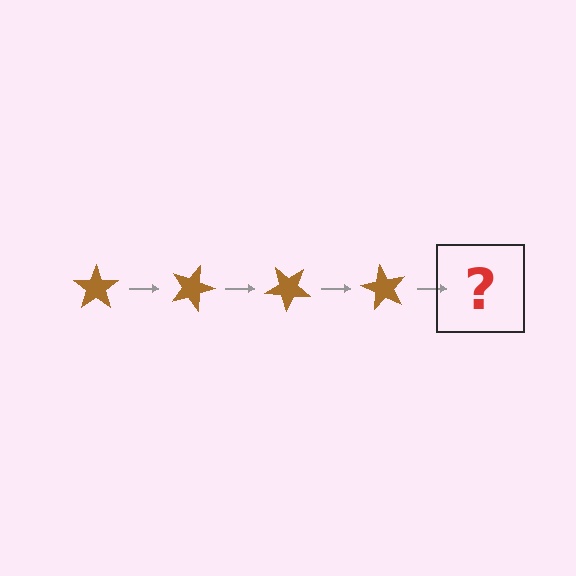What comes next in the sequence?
The next element should be a brown star rotated 80 degrees.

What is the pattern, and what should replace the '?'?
The pattern is that the star rotates 20 degrees each step. The '?' should be a brown star rotated 80 degrees.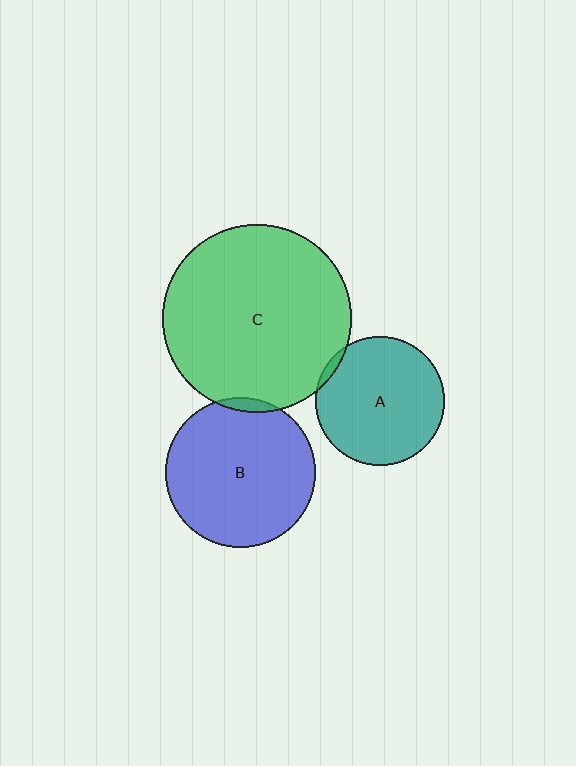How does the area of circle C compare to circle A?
Approximately 2.1 times.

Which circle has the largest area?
Circle C (green).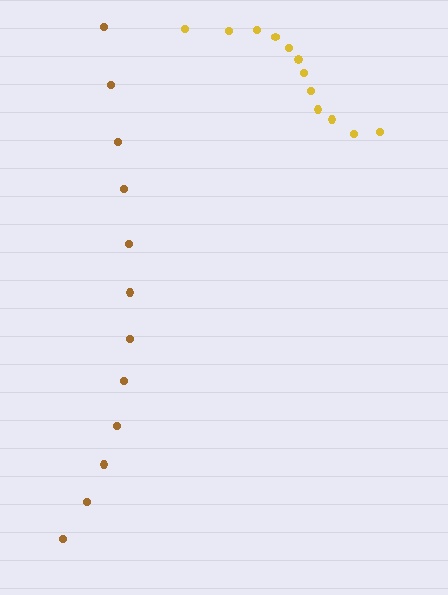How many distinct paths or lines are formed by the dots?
There are 2 distinct paths.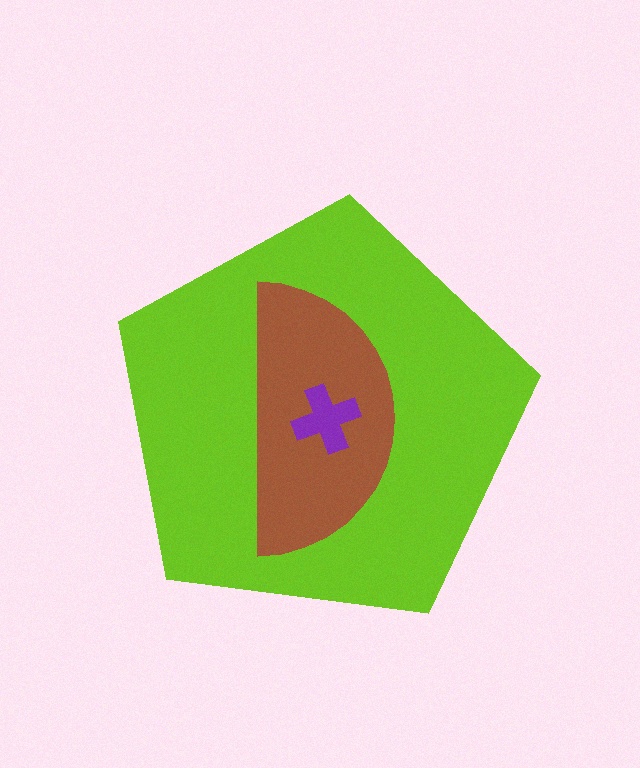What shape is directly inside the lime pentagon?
The brown semicircle.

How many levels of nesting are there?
3.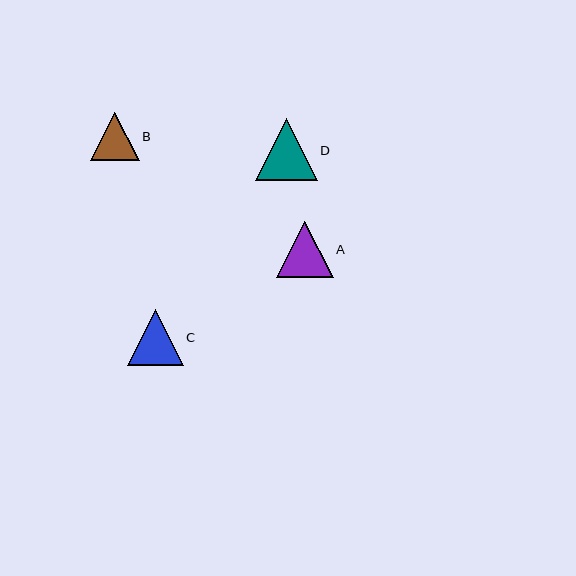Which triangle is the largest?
Triangle D is the largest with a size of approximately 62 pixels.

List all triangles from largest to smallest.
From largest to smallest: D, A, C, B.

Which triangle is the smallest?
Triangle B is the smallest with a size of approximately 48 pixels.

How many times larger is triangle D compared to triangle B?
Triangle D is approximately 1.3 times the size of triangle B.